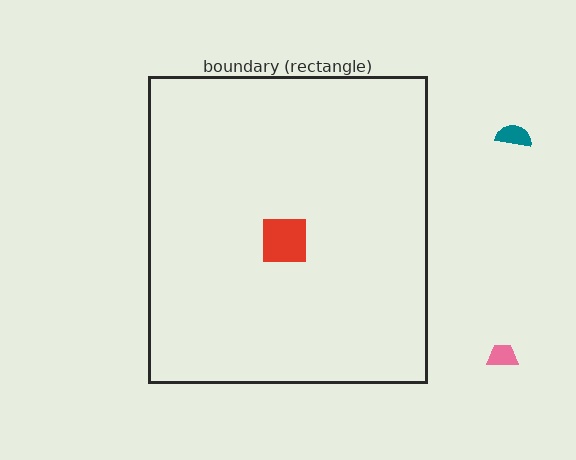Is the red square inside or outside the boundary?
Inside.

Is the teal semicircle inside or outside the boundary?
Outside.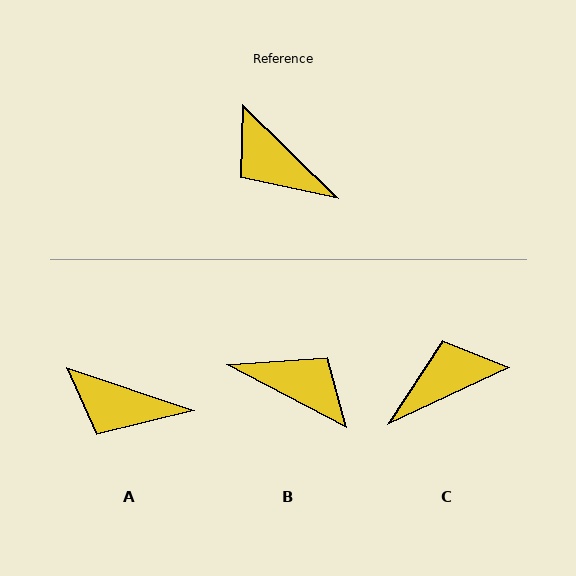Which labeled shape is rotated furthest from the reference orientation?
B, about 163 degrees away.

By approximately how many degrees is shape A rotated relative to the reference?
Approximately 26 degrees counter-clockwise.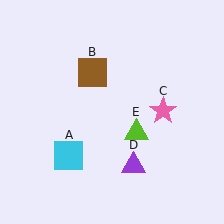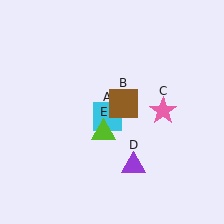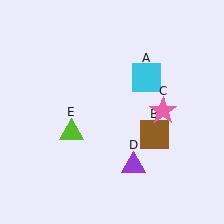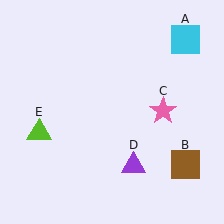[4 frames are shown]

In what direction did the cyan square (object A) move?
The cyan square (object A) moved up and to the right.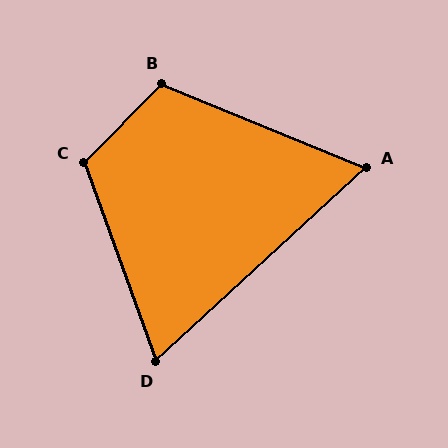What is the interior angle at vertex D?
Approximately 67 degrees (acute).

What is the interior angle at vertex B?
Approximately 113 degrees (obtuse).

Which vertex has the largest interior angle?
C, at approximately 115 degrees.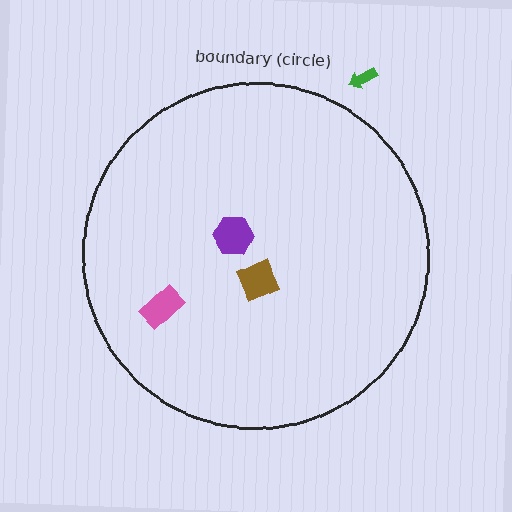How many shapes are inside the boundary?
3 inside, 1 outside.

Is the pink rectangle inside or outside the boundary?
Inside.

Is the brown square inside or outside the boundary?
Inside.